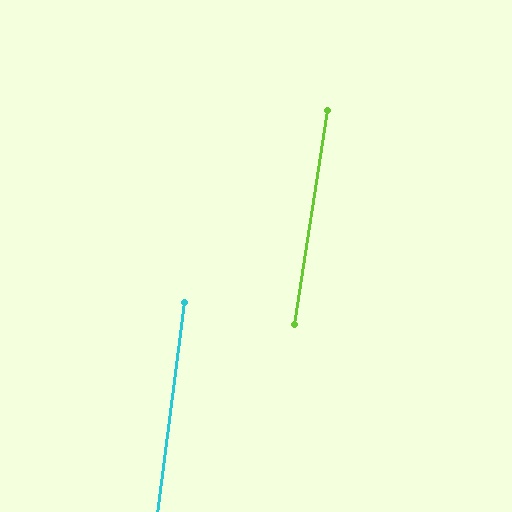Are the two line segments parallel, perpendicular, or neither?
Parallel — their directions differ by only 1.4°.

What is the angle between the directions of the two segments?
Approximately 1 degree.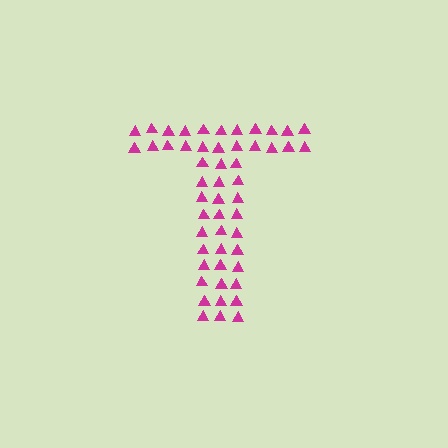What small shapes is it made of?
It is made of small triangles.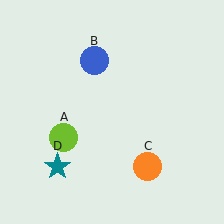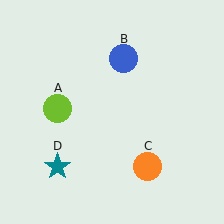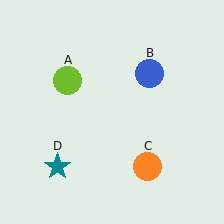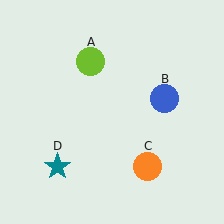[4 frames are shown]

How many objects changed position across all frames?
2 objects changed position: lime circle (object A), blue circle (object B).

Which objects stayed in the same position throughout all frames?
Orange circle (object C) and teal star (object D) remained stationary.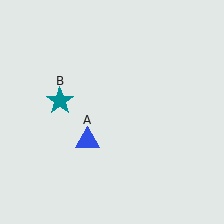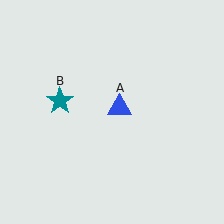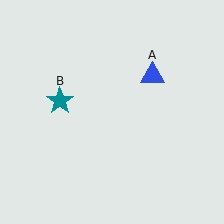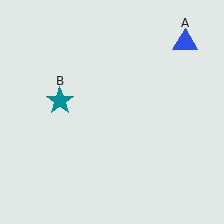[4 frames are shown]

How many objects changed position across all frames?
1 object changed position: blue triangle (object A).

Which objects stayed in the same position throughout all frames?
Teal star (object B) remained stationary.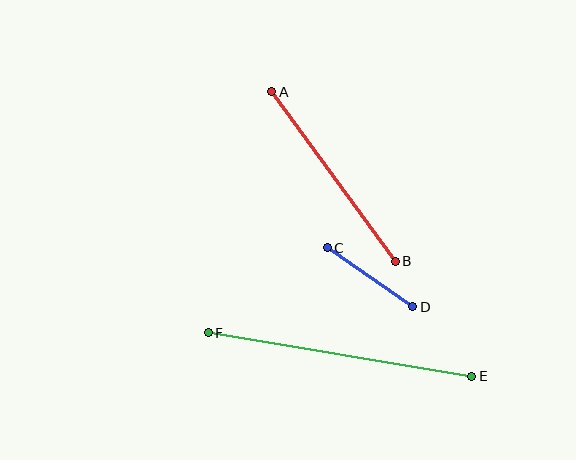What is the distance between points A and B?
The distance is approximately 210 pixels.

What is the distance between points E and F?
The distance is approximately 267 pixels.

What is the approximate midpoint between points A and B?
The midpoint is at approximately (333, 176) pixels.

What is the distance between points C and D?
The distance is approximately 104 pixels.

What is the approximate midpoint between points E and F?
The midpoint is at approximately (340, 355) pixels.